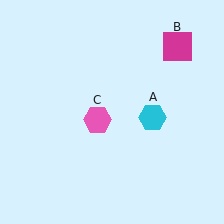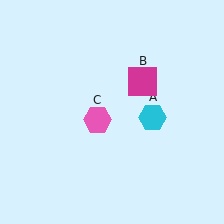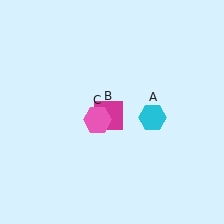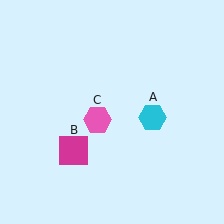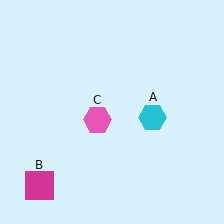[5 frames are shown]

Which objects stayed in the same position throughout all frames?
Cyan hexagon (object A) and pink hexagon (object C) remained stationary.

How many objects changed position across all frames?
1 object changed position: magenta square (object B).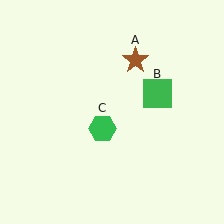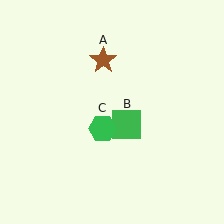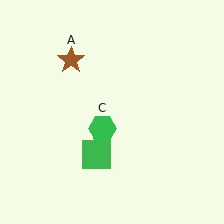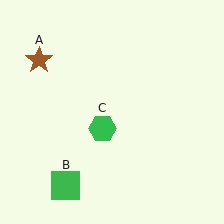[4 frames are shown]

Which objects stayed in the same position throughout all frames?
Green hexagon (object C) remained stationary.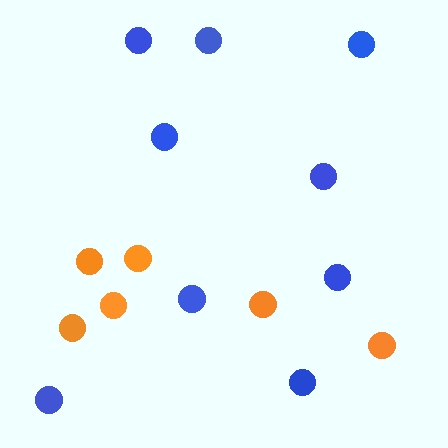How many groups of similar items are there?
There are 2 groups: one group of orange circles (6) and one group of blue circles (9).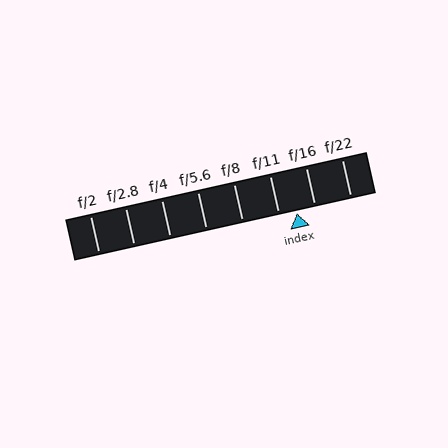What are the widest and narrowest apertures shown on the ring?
The widest aperture shown is f/2 and the narrowest is f/22.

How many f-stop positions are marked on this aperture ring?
There are 8 f-stop positions marked.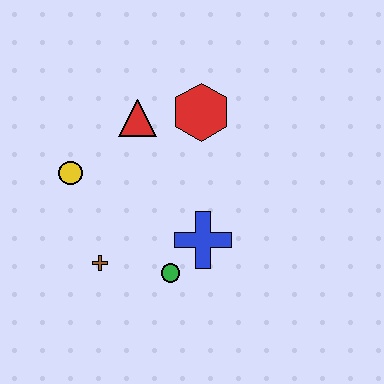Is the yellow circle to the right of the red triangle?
No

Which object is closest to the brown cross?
The green circle is closest to the brown cross.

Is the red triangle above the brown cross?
Yes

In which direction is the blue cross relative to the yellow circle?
The blue cross is to the right of the yellow circle.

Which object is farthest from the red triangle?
The green circle is farthest from the red triangle.